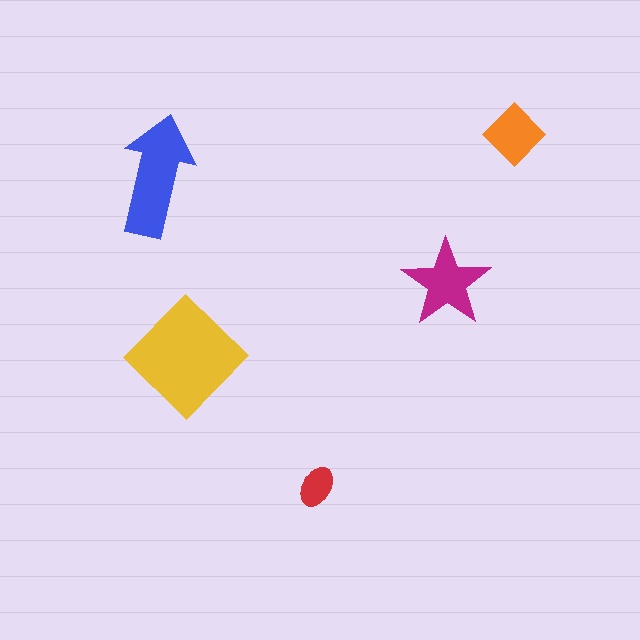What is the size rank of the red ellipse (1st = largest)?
5th.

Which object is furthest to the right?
The orange diamond is rightmost.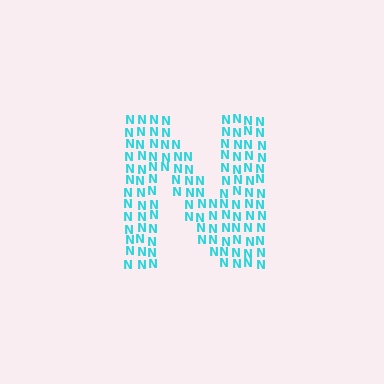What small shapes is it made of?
It is made of small letter N's.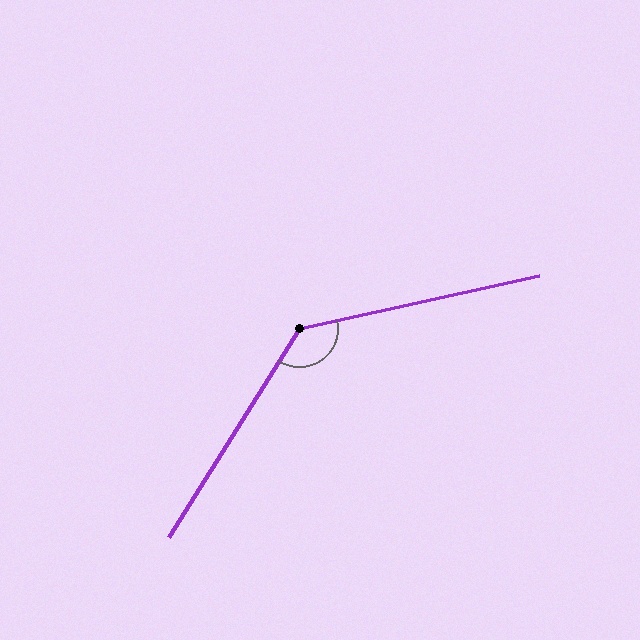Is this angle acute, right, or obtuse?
It is obtuse.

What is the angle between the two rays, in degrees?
Approximately 135 degrees.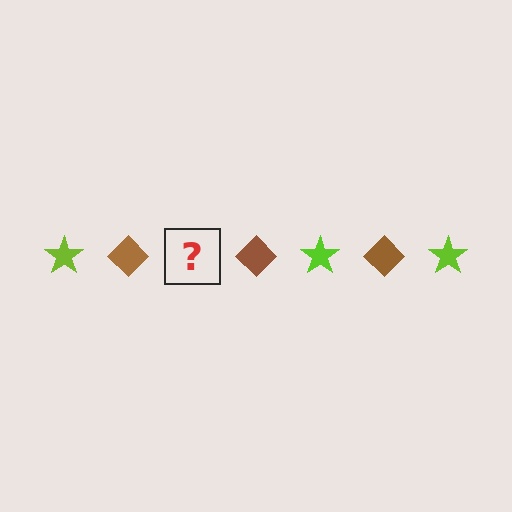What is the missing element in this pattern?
The missing element is a lime star.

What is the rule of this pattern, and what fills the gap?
The rule is that the pattern alternates between lime star and brown diamond. The gap should be filled with a lime star.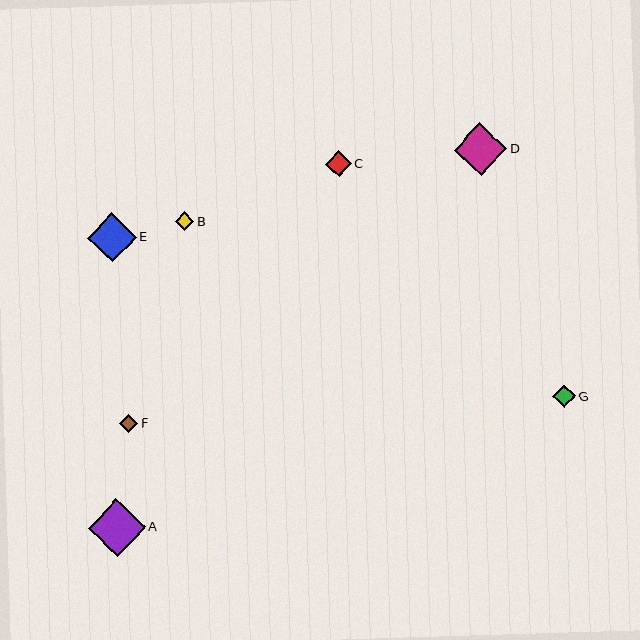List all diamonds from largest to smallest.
From largest to smallest: A, D, E, C, G, B, F.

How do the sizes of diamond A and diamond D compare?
Diamond A and diamond D are approximately the same size.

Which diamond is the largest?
Diamond A is the largest with a size of approximately 57 pixels.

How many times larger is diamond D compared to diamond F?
Diamond D is approximately 2.9 times the size of diamond F.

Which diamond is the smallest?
Diamond F is the smallest with a size of approximately 18 pixels.